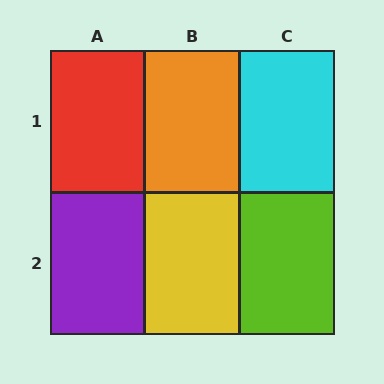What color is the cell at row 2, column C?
Lime.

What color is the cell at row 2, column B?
Yellow.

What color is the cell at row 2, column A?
Purple.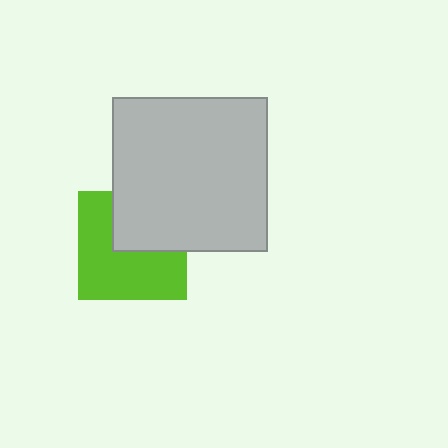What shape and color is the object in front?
The object in front is a light gray square.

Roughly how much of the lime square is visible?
About half of it is visible (roughly 62%).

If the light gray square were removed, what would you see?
You would see the complete lime square.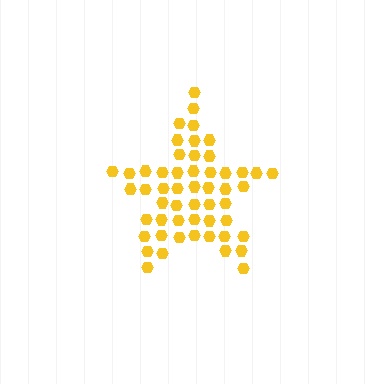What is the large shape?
The large shape is a star.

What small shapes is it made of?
It is made of small hexagons.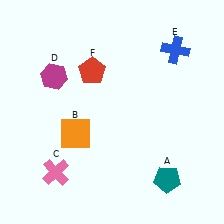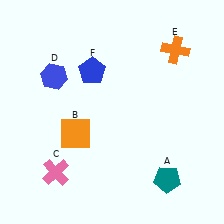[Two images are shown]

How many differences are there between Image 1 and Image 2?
There are 3 differences between the two images.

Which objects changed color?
D changed from magenta to blue. E changed from blue to orange. F changed from red to blue.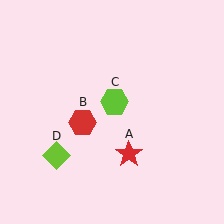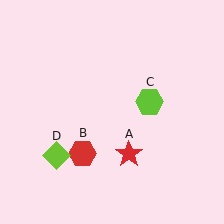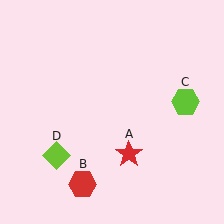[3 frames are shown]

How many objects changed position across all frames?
2 objects changed position: red hexagon (object B), lime hexagon (object C).